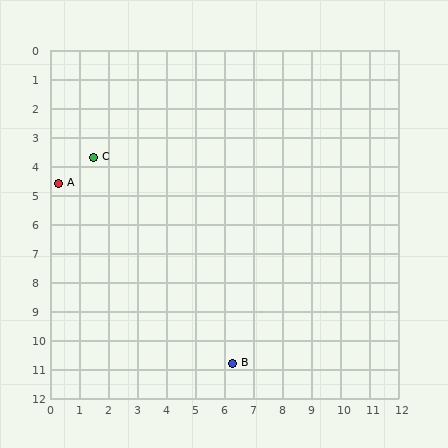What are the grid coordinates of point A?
Point A is at approximately (0.3, 4.6).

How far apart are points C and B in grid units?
Points C and B are about 8.6 grid units apart.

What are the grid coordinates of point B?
Point B is at approximately (6.3, 10.8).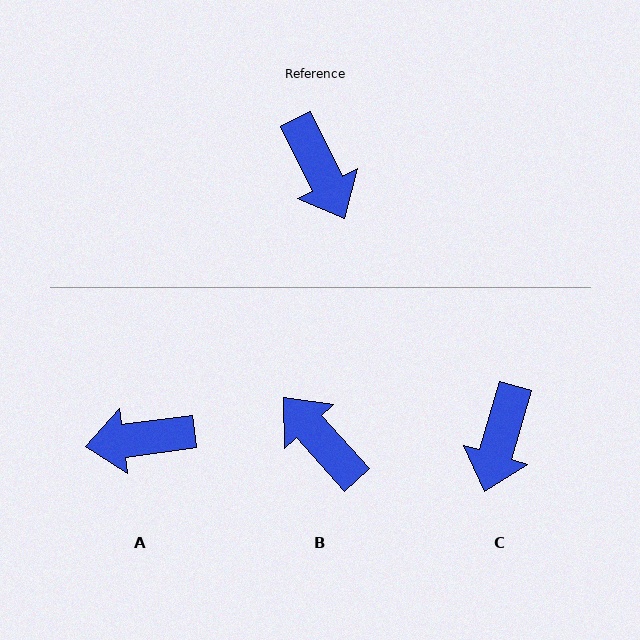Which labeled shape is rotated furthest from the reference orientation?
B, about 164 degrees away.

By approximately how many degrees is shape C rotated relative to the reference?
Approximately 43 degrees clockwise.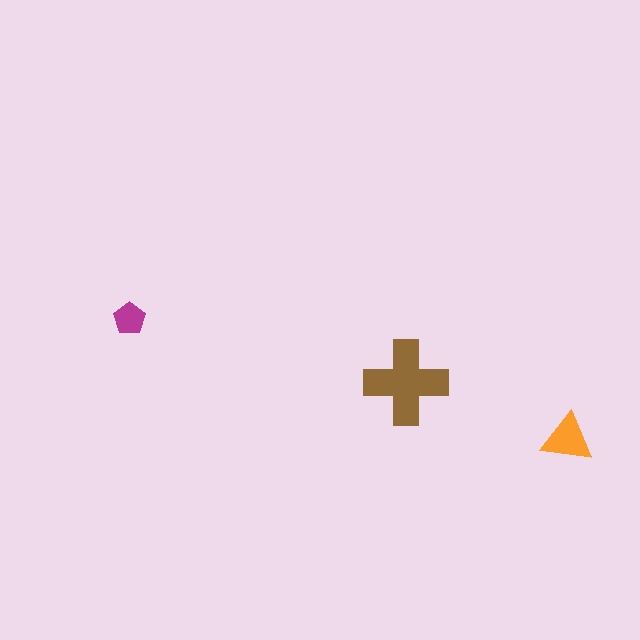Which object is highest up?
The magenta pentagon is topmost.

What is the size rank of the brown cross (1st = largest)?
1st.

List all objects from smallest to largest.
The magenta pentagon, the orange triangle, the brown cross.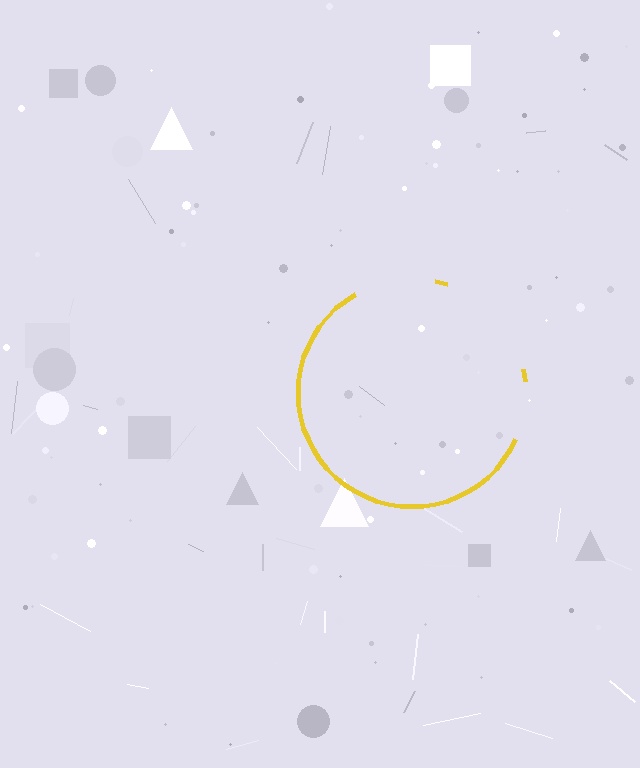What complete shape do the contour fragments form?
The contour fragments form a circle.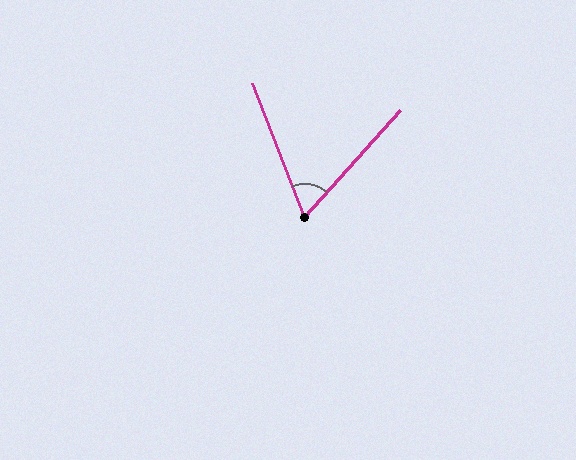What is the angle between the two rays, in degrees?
Approximately 63 degrees.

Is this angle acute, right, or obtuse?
It is acute.